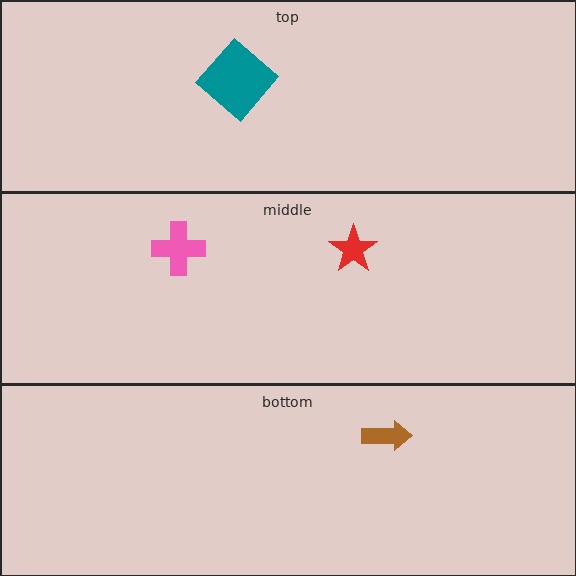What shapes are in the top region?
The teal diamond.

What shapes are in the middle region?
The pink cross, the red star.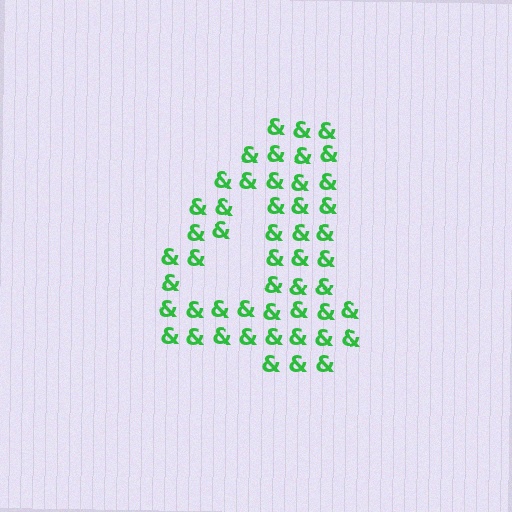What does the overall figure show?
The overall figure shows the digit 4.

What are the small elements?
The small elements are ampersands.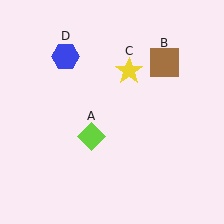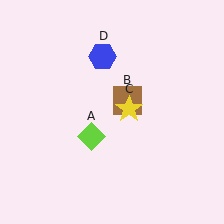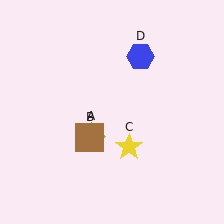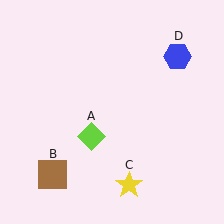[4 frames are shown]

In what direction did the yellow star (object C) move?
The yellow star (object C) moved down.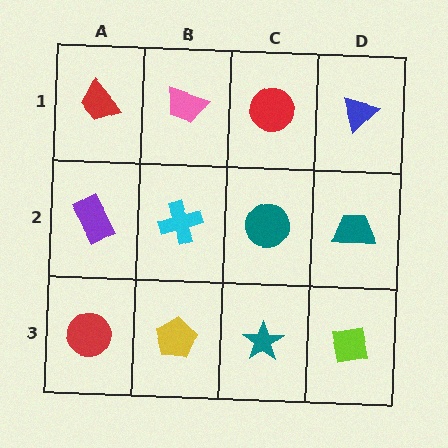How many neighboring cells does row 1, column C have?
3.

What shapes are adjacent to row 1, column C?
A teal circle (row 2, column C), a pink trapezoid (row 1, column B), a blue triangle (row 1, column D).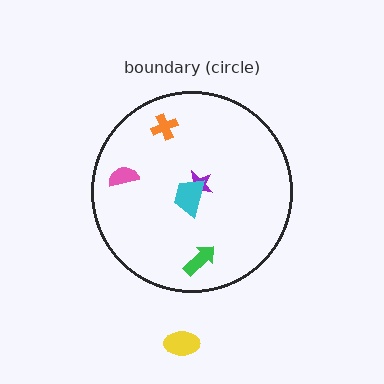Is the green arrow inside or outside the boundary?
Inside.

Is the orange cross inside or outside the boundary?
Inside.